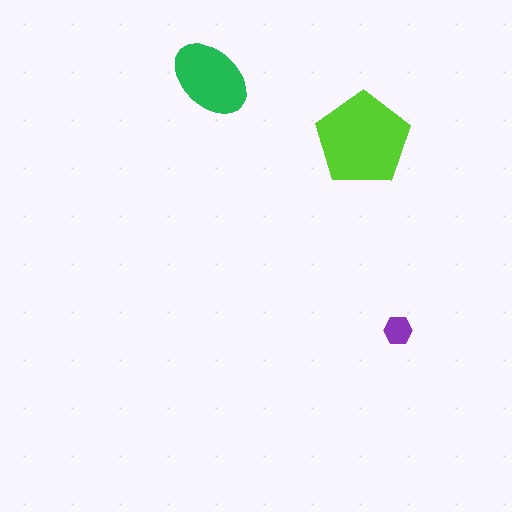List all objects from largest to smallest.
The lime pentagon, the green ellipse, the purple hexagon.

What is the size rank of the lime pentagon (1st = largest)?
1st.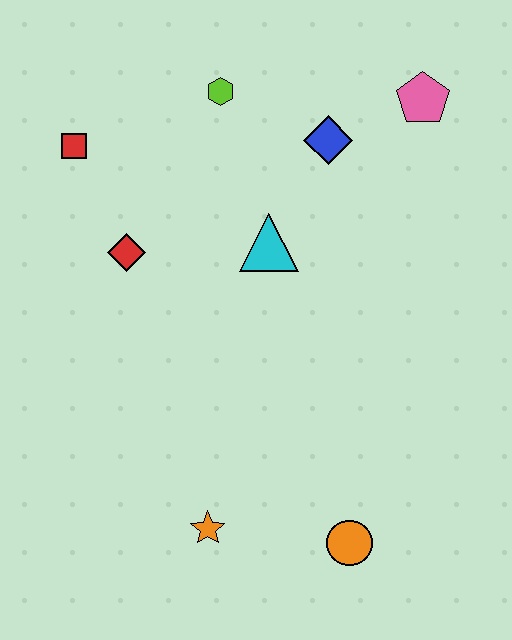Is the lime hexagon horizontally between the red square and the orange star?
No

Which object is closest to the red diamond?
The red square is closest to the red diamond.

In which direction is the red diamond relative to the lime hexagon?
The red diamond is below the lime hexagon.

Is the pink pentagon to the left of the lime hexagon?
No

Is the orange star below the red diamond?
Yes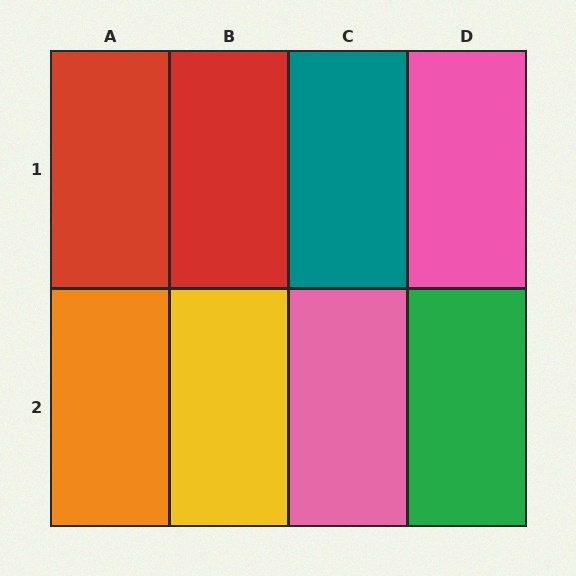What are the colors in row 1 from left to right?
Red, red, teal, pink.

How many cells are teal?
1 cell is teal.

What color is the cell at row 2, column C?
Pink.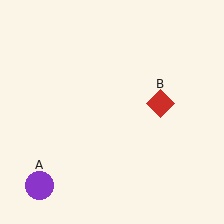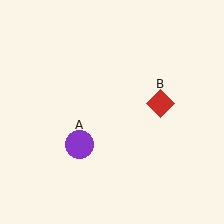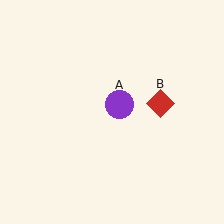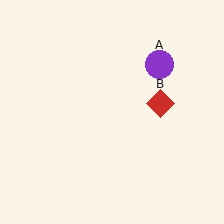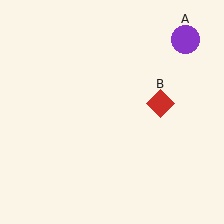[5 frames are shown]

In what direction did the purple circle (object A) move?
The purple circle (object A) moved up and to the right.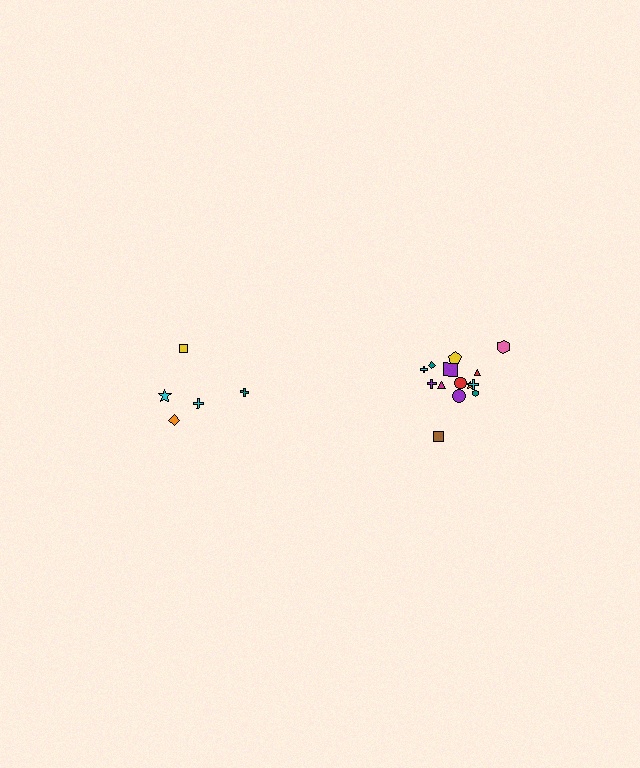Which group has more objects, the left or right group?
The right group.